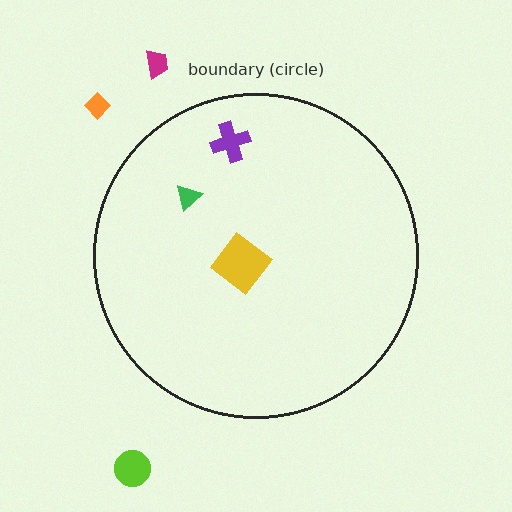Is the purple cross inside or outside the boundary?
Inside.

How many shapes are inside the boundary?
3 inside, 3 outside.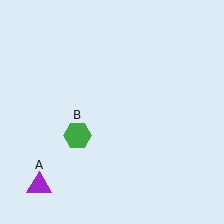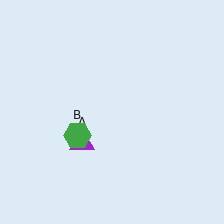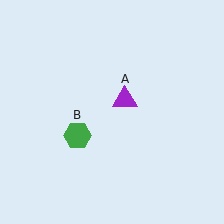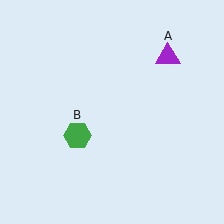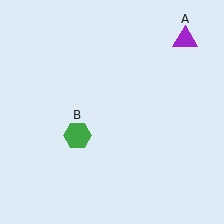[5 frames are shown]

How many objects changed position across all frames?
1 object changed position: purple triangle (object A).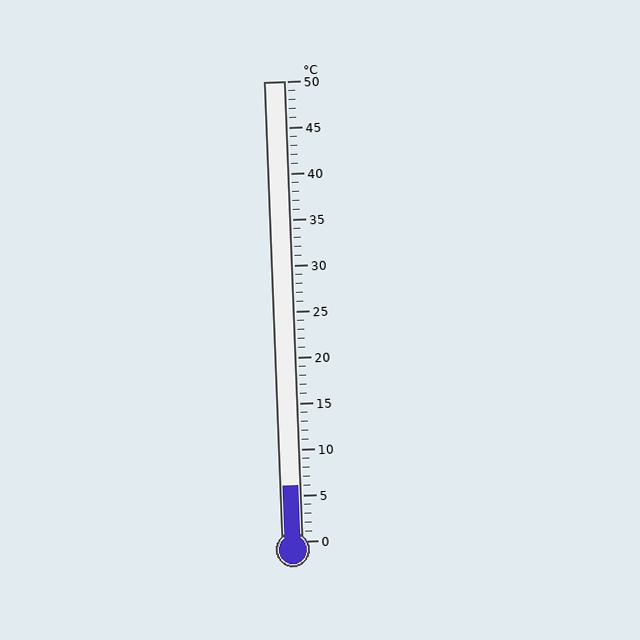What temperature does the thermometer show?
The thermometer shows approximately 6°C.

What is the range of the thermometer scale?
The thermometer scale ranges from 0°C to 50°C.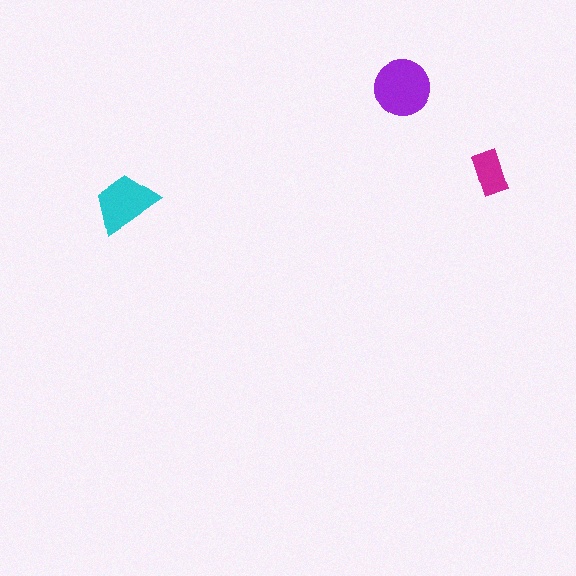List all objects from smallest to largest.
The magenta rectangle, the cyan trapezoid, the purple circle.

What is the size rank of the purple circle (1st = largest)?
1st.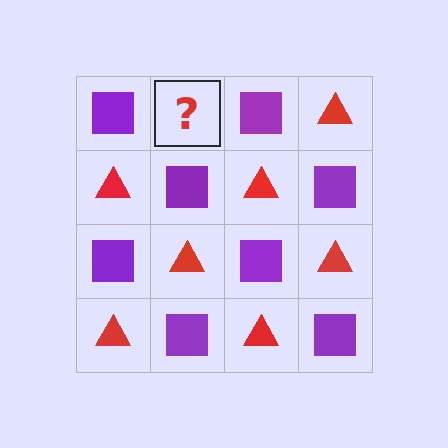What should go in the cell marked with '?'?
The missing cell should contain a red triangle.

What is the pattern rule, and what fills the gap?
The rule is that it alternates purple square and red triangle in a checkerboard pattern. The gap should be filled with a red triangle.